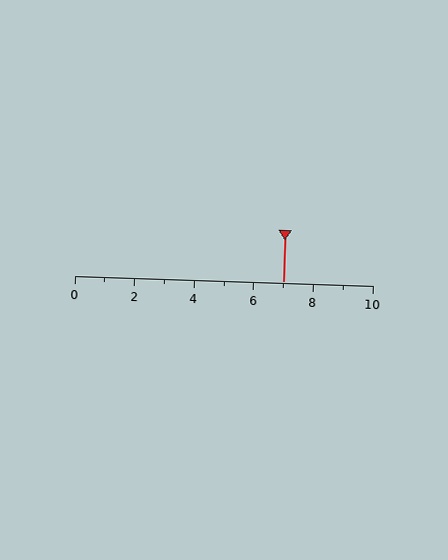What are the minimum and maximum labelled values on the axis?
The axis runs from 0 to 10.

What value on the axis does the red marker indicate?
The marker indicates approximately 7.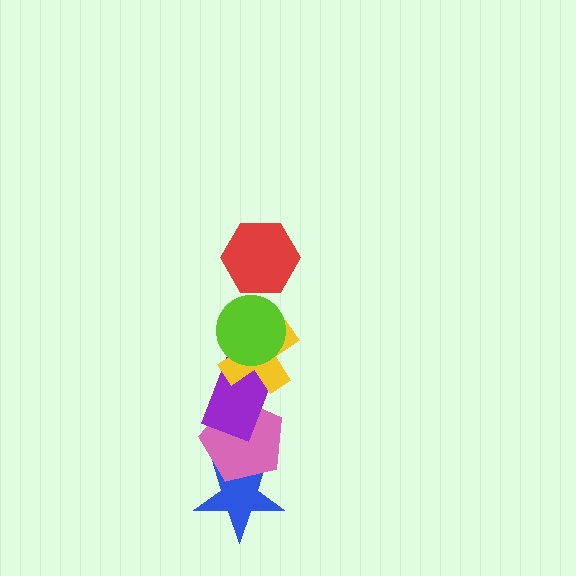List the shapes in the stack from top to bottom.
From top to bottom: the red hexagon, the lime circle, the yellow cross, the purple rectangle, the pink pentagon, the blue star.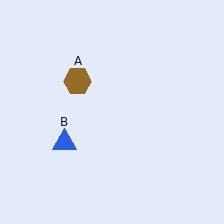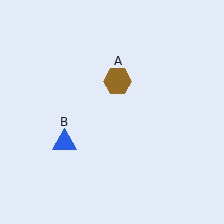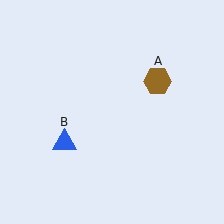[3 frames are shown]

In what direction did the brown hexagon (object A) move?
The brown hexagon (object A) moved right.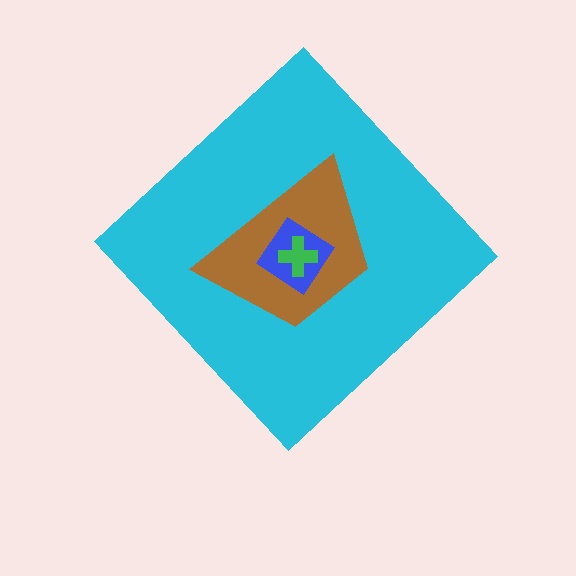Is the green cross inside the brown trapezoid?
Yes.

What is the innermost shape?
The green cross.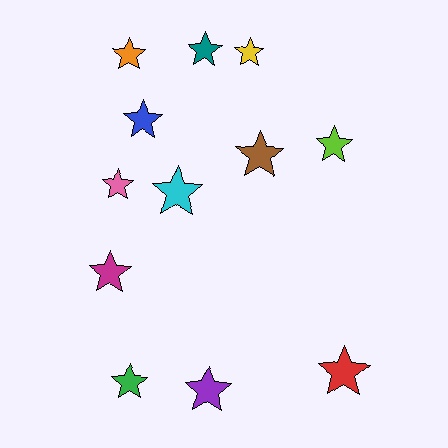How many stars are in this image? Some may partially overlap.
There are 12 stars.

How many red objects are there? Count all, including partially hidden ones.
There is 1 red object.